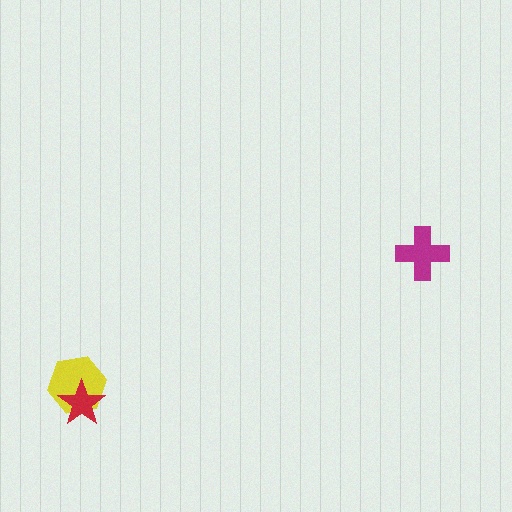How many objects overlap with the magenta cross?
0 objects overlap with the magenta cross.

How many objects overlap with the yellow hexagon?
1 object overlaps with the yellow hexagon.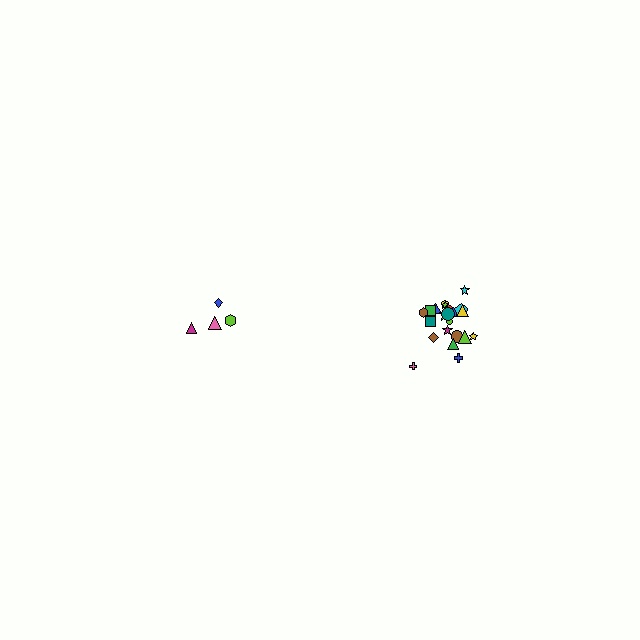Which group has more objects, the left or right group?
The right group.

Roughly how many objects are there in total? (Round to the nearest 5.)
Roughly 25 objects in total.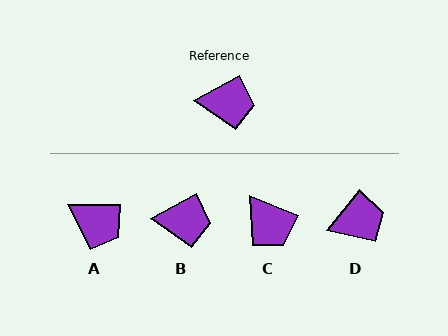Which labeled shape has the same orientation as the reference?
B.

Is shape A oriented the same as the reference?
No, it is off by about 28 degrees.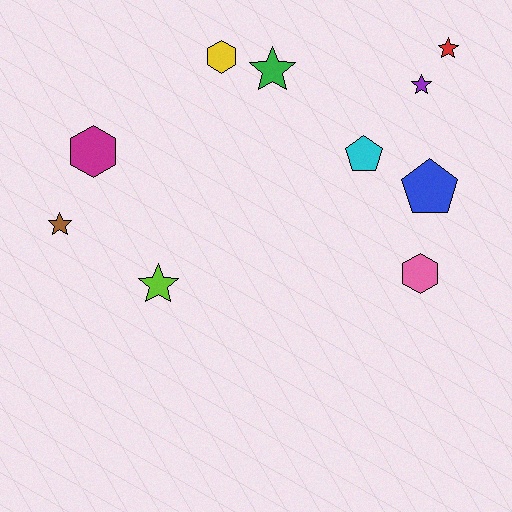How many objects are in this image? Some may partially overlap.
There are 10 objects.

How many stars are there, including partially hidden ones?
There are 5 stars.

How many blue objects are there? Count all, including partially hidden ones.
There is 1 blue object.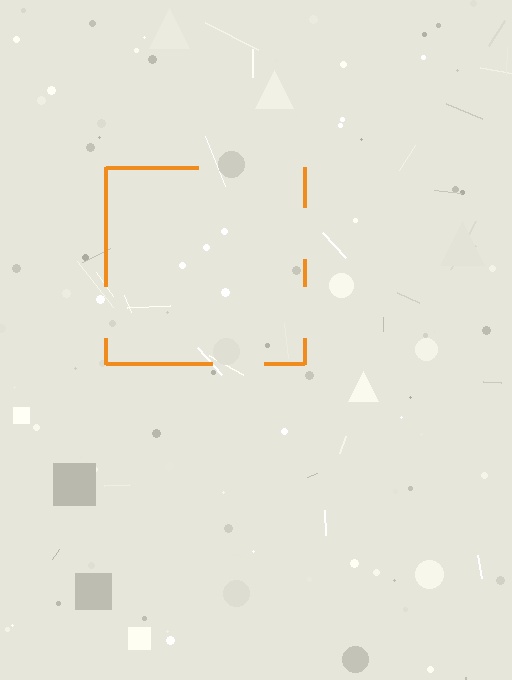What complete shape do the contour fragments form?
The contour fragments form a square.